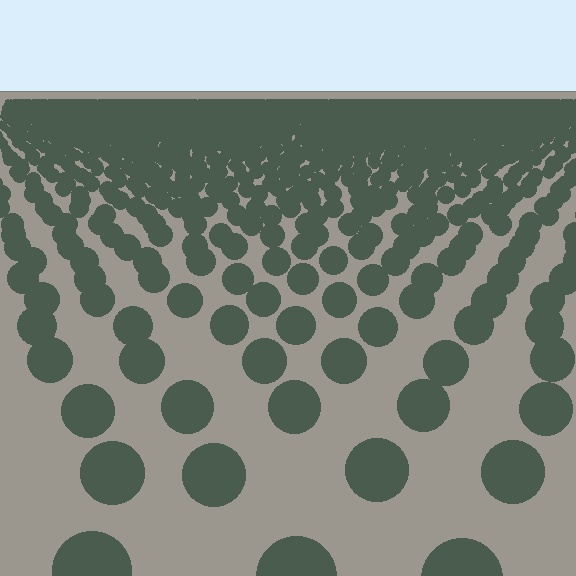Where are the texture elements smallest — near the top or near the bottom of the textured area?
Near the top.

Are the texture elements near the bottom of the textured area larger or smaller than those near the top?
Larger. Near the bottom, elements are closer to the viewer and appear at a bigger on-screen size.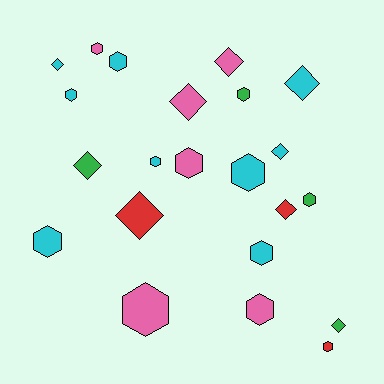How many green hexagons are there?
There are 2 green hexagons.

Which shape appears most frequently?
Hexagon, with 13 objects.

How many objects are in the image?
There are 22 objects.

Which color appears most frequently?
Cyan, with 9 objects.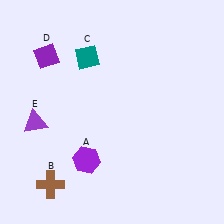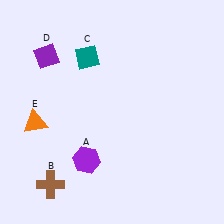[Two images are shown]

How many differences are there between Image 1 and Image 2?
There is 1 difference between the two images.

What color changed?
The triangle (E) changed from purple in Image 1 to orange in Image 2.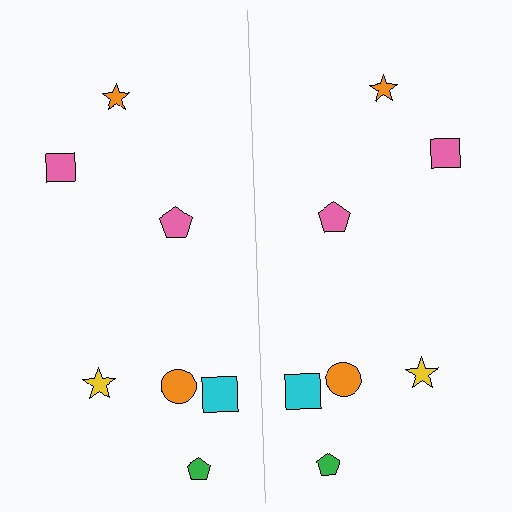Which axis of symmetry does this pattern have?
The pattern has a vertical axis of symmetry running through the center of the image.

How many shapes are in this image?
There are 14 shapes in this image.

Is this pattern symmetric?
Yes, this pattern has bilateral (reflection) symmetry.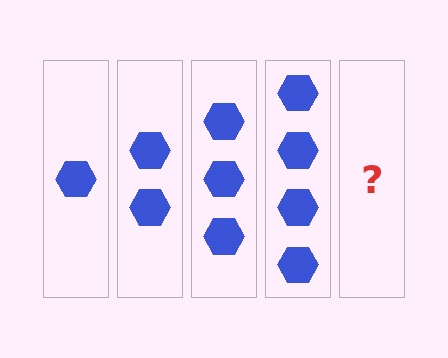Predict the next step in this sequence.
The next step is 5 hexagons.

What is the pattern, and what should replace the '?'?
The pattern is that each step adds one more hexagon. The '?' should be 5 hexagons.